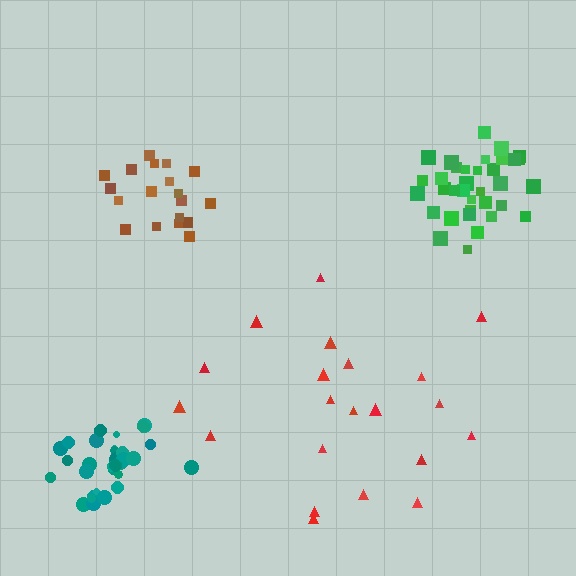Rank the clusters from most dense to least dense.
teal, green, brown, red.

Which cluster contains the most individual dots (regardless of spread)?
Green (35).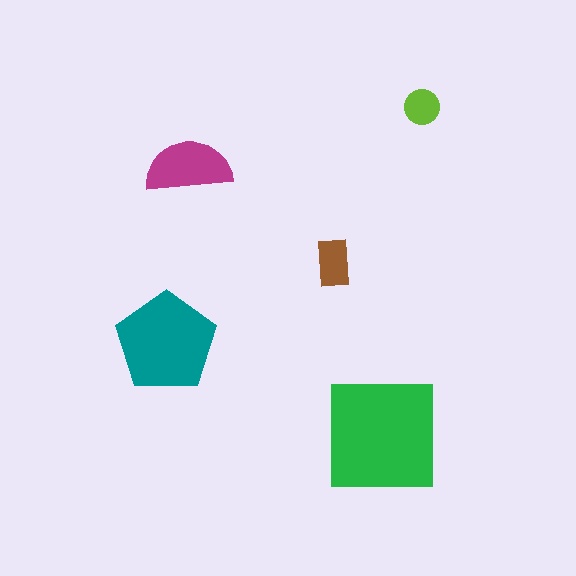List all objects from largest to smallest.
The green square, the teal pentagon, the magenta semicircle, the brown rectangle, the lime circle.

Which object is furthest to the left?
The teal pentagon is leftmost.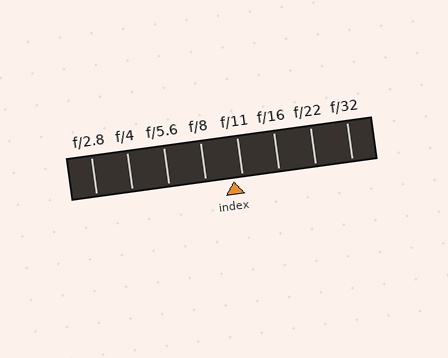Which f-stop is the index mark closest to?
The index mark is closest to f/11.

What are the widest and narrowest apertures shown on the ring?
The widest aperture shown is f/2.8 and the narrowest is f/32.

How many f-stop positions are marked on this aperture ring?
There are 8 f-stop positions marked.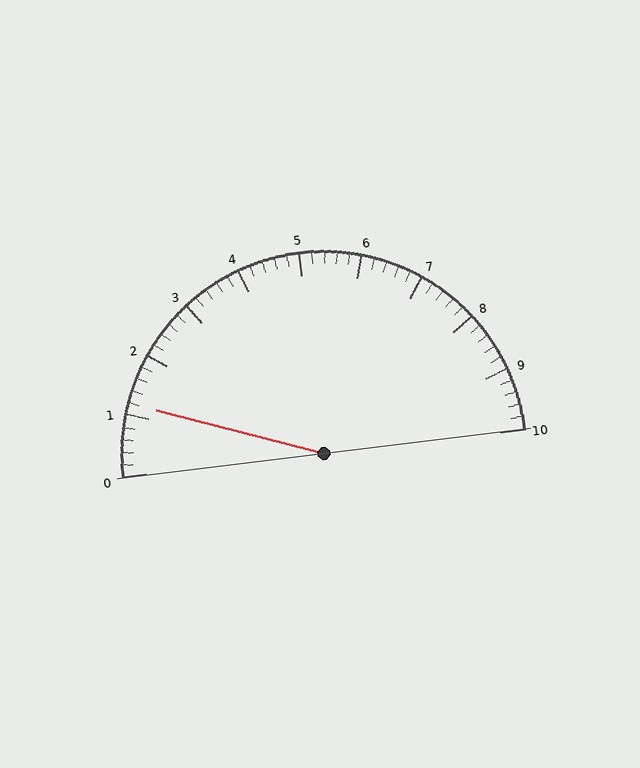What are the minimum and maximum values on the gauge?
The gauge ranges from 0 to 10.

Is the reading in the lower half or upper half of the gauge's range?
The reading is in the lower half of the range (0 to 10).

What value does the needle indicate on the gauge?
The needle indicates approximately 1.2.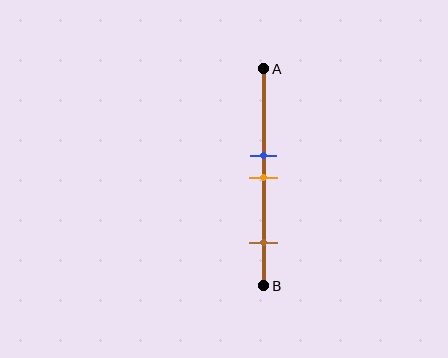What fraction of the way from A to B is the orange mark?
The orange mark is approximately 50% (0.5) of the way from A to B.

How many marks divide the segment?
There are 3 marks dividing the segment.